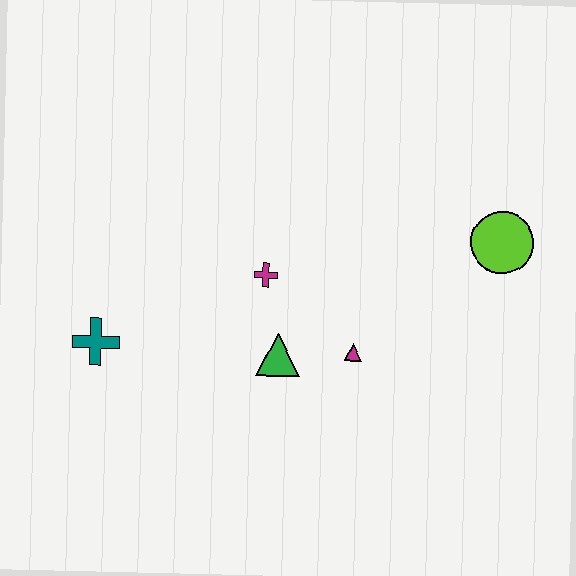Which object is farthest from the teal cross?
The lime circle is farthest from the teal cross.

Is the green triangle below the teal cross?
Yes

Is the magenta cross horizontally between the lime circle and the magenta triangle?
No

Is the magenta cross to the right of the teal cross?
Yes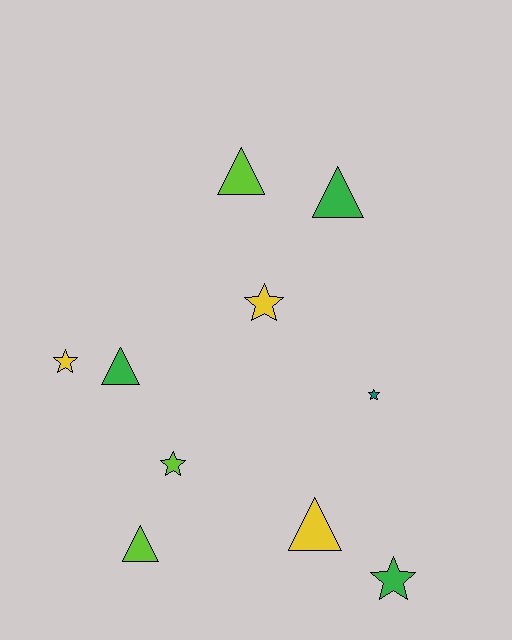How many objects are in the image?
There are 10 objects.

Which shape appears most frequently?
Star, with 5 objects.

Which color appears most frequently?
Green, with 3 objects.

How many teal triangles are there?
There are no teal triangles.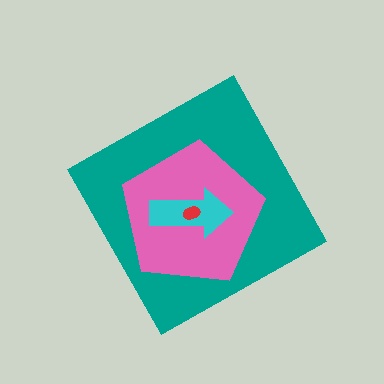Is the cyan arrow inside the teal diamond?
Yes.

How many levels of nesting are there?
4.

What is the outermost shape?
The teal diamond.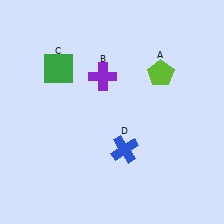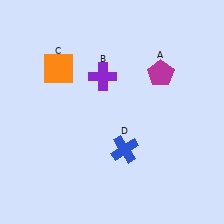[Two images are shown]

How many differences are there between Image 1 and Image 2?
There are 2 differences between the two images.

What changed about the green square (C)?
In Image 1, C is green. In Image 2, it changed to orange.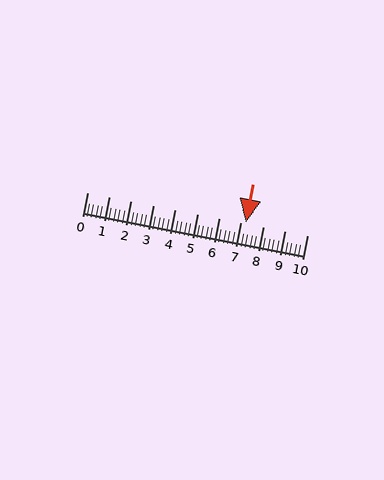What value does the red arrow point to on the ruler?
The red arrow points to approximately 7.2.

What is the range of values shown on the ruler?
The ruler shows values from 0 to 10.